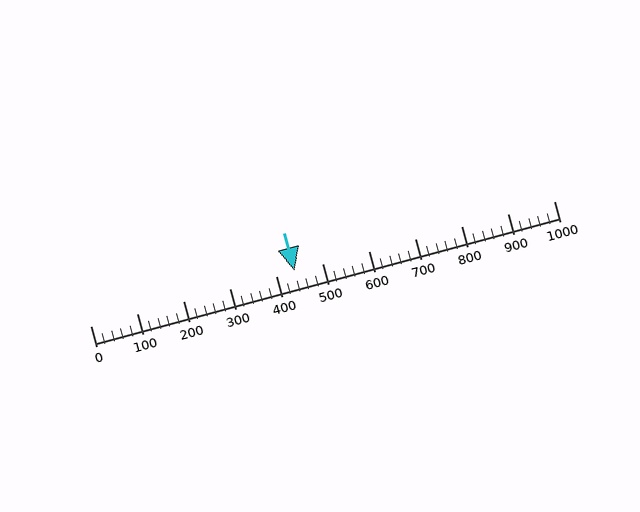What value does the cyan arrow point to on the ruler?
The cyan arrow points to approximately 440.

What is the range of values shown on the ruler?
The ruler shows values from 0 to 1000.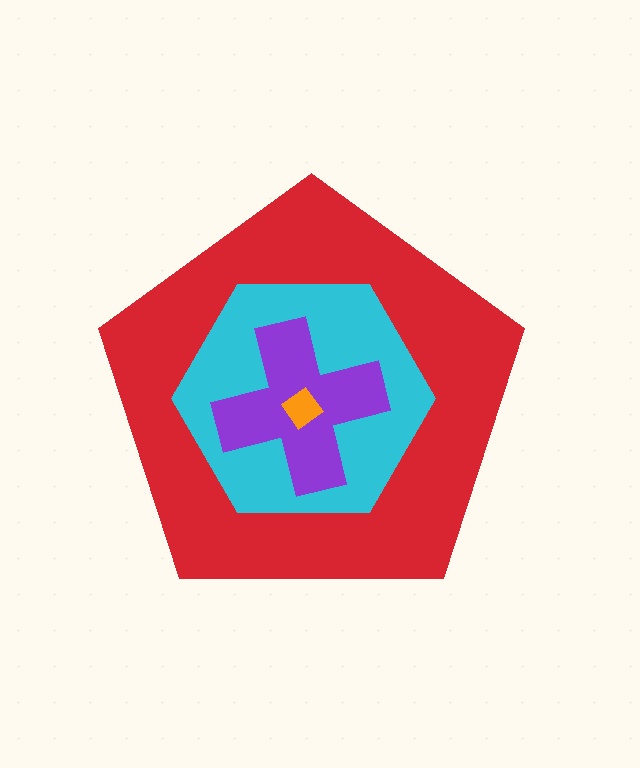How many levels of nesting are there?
4.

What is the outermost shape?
The red pentagon.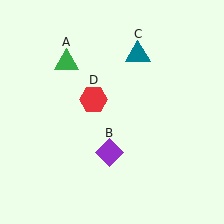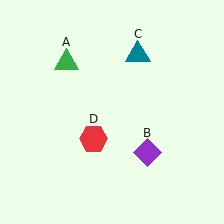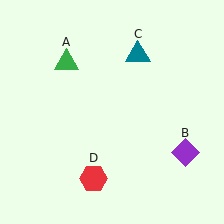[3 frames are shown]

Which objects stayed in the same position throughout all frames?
Green triangle (object A) and teal triangle (object C) remained stationary.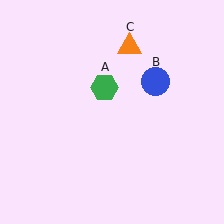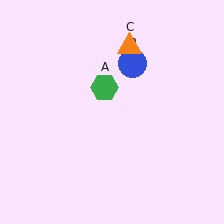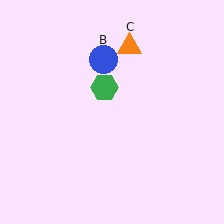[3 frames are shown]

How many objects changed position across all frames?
1 object changed position: blue circle (object B).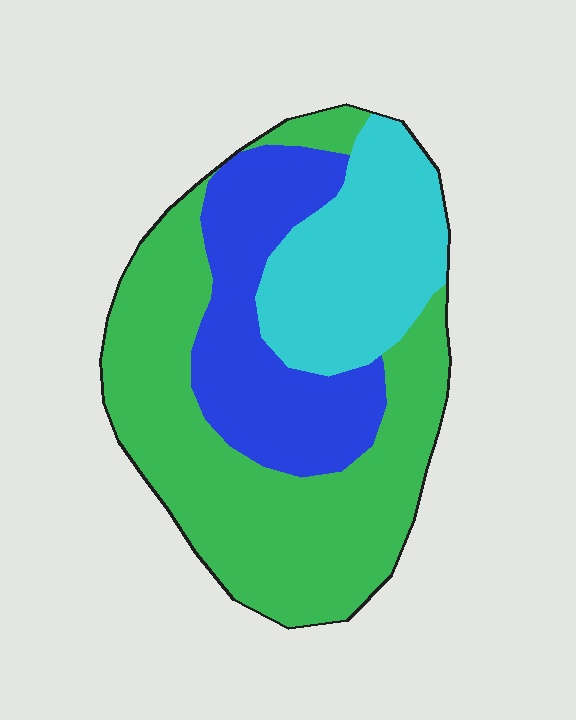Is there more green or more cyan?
Green.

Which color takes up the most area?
Green, at roughly 50%.